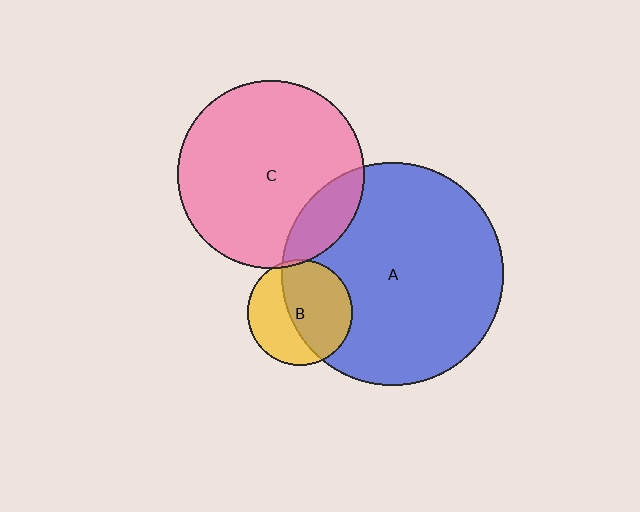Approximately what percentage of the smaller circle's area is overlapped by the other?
Approximately 15%.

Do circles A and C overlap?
Yes.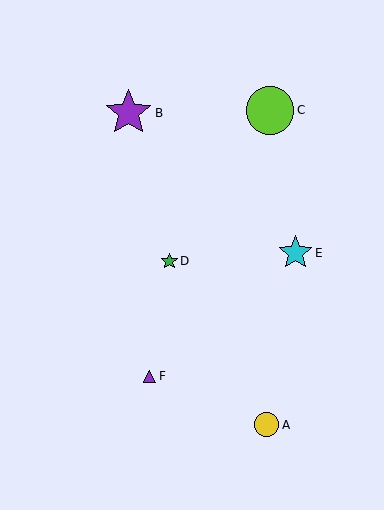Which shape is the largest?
The lime circle (labeled C) is the largest.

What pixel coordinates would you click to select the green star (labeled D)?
Click at (169, 261) to select the green star D.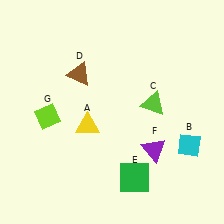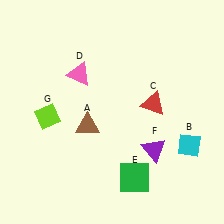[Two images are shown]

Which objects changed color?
A changed from yellow to brown. C changed from lime to red. D changed from brown to pink.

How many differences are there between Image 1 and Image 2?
There are 3 differences between the two images.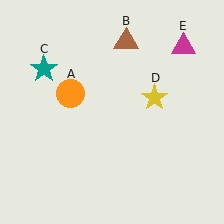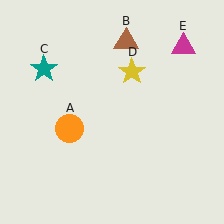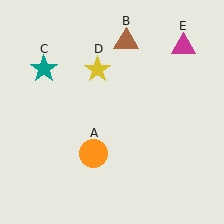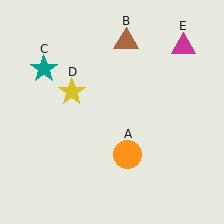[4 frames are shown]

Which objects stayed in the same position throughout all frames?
Brown triangle (object B) and teal star (object C) and magenta triangle (object E) remained stationary.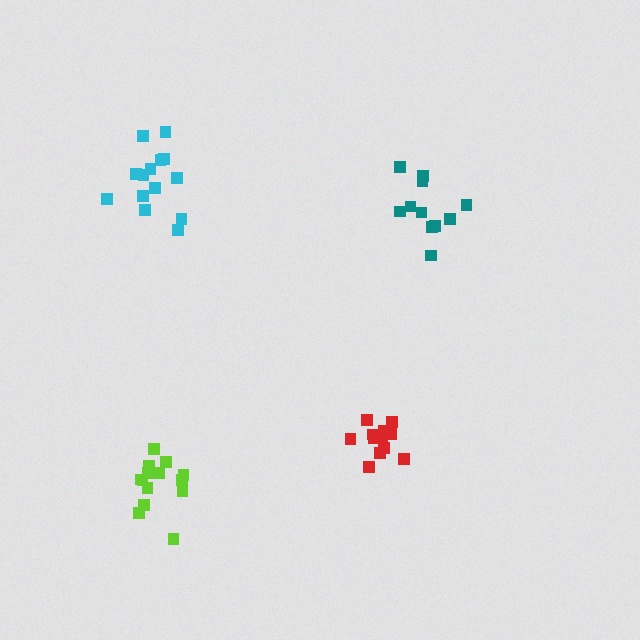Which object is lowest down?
The lime cluster is bottommost.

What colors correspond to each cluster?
The clusters are colored: lime, teal, cyan, red.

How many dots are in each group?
Group 1: 14 dots, Group 2: 11 dots, Group 3: 14 dots, Group 4: 13 dots (52 total).